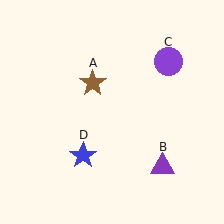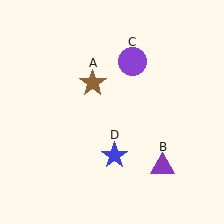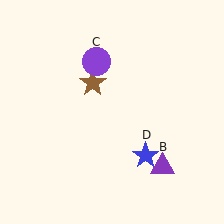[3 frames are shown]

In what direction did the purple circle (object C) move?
The purple circle (object C) moved left.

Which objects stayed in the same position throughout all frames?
Brown star (object A) and purple triangle (object B) remained stationary.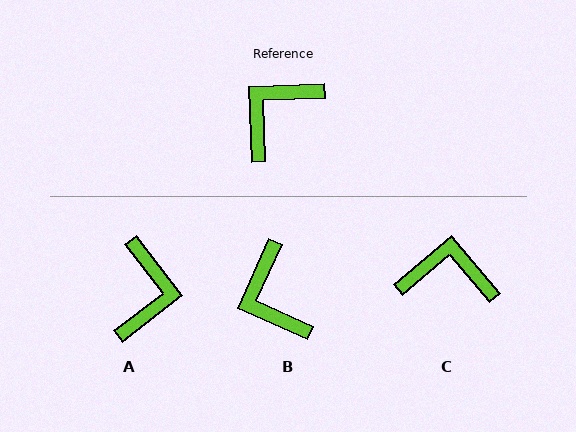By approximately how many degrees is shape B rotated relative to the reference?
Approximately 64 degrees counter-clockwise.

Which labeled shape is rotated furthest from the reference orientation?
A, about 144 degrees away.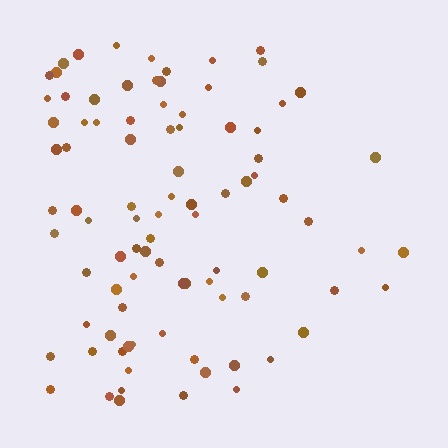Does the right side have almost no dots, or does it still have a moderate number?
Still a moderate number, just noticeably fewer than the left.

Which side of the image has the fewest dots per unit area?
The right.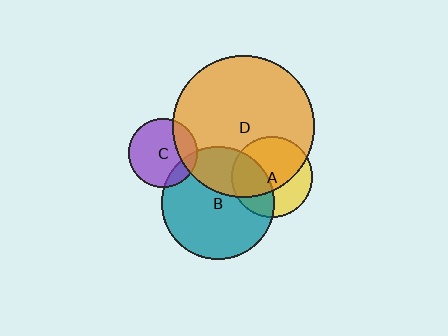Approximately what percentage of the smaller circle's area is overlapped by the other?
Approximately 65%.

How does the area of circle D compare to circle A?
Approximately 3.1 times.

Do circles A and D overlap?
Yes.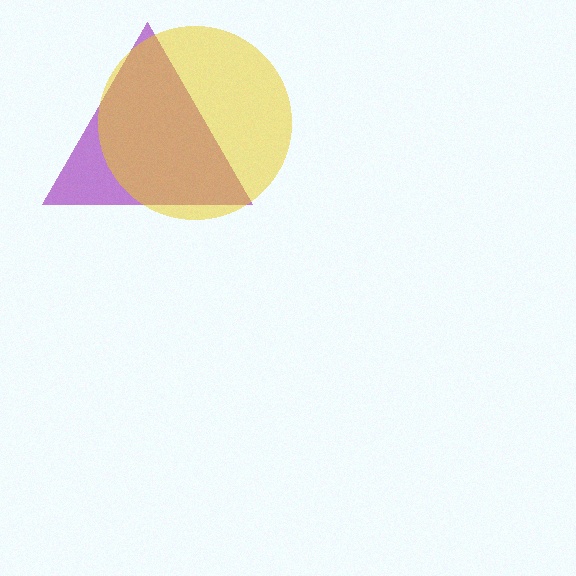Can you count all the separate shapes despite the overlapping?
Yes, there are 2 separate shapes.